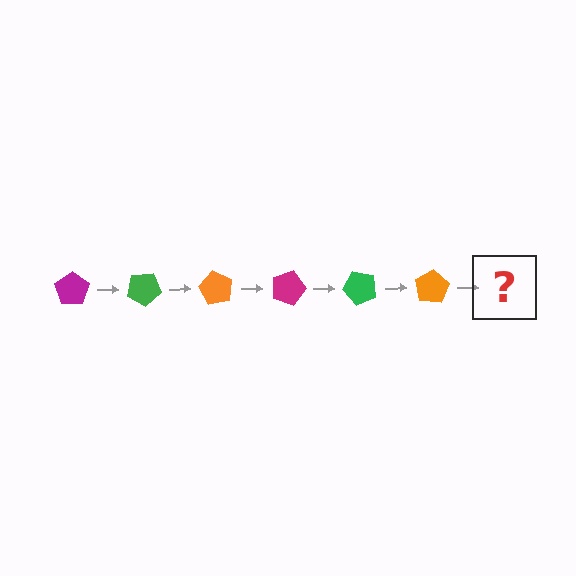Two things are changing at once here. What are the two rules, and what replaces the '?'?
The two rules are that it rotates 30 degrees each step and the color cycles through magenta, green, and orange. The '?' should be a magenta pentagon, rotated 180 degrees from the start.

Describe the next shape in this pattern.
It should be a magenta pentagon, rotated 180 degrees from the start.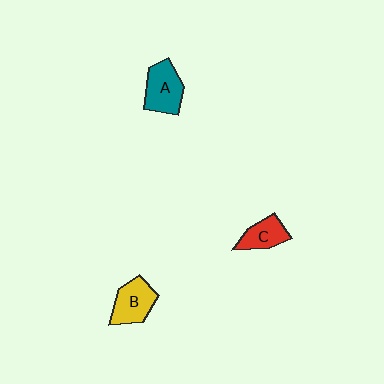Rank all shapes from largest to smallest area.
From largest to smallest: A (teal), B (yellow), C (red).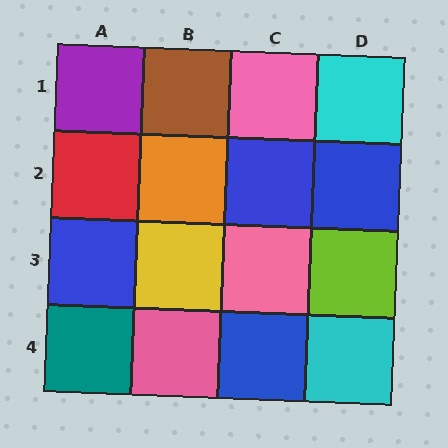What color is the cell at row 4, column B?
Pink.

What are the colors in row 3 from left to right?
Blue, yellow, pink, lime.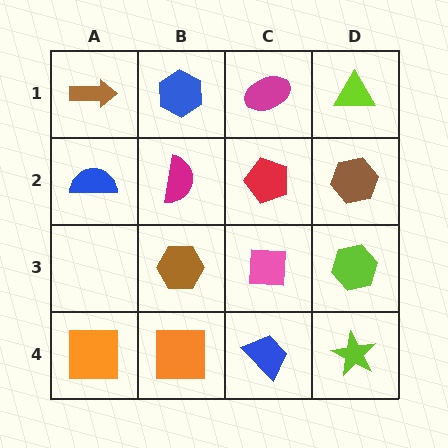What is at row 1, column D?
A lime triangle.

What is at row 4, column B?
An orange square.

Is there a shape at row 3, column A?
No, that cell is empty.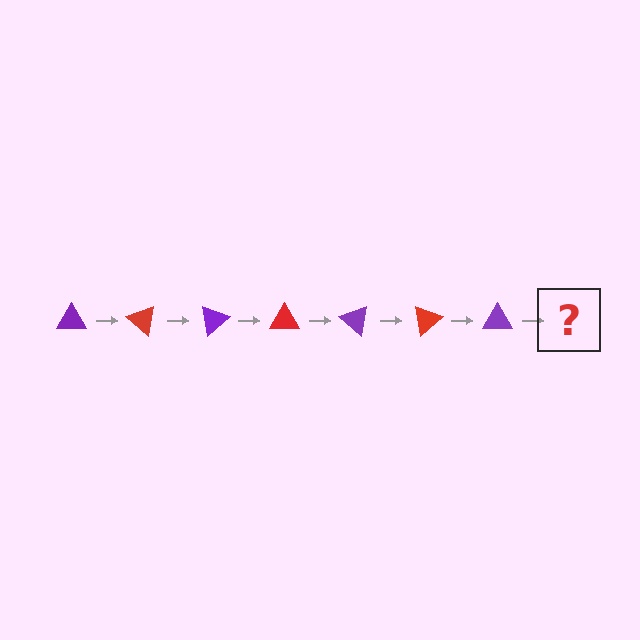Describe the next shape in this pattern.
It should be a red triangle, rotated 280 degrees from the start.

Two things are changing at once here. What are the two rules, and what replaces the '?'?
The two rules are that it rotates 40 degrees each step and the color cycles through purple and red. The '?' should be a red triangle, rotated 280 degrees from the start.